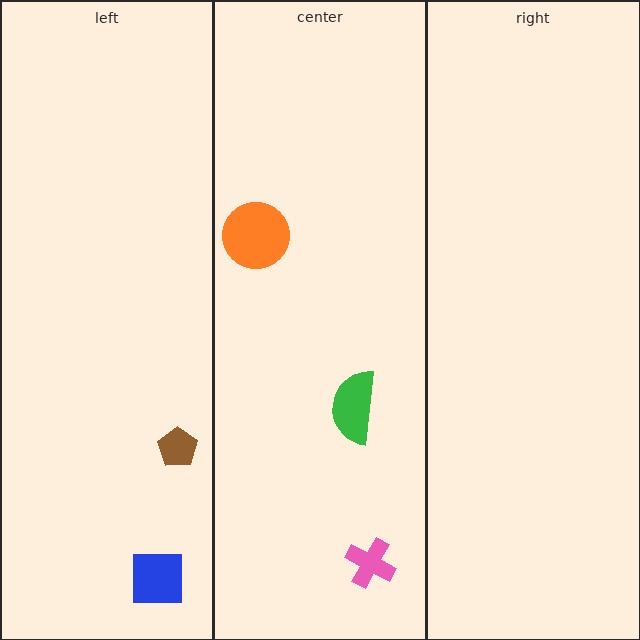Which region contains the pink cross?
The center region.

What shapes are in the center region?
The green semicircle, the orange circle, the pink cross.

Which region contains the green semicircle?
The center region.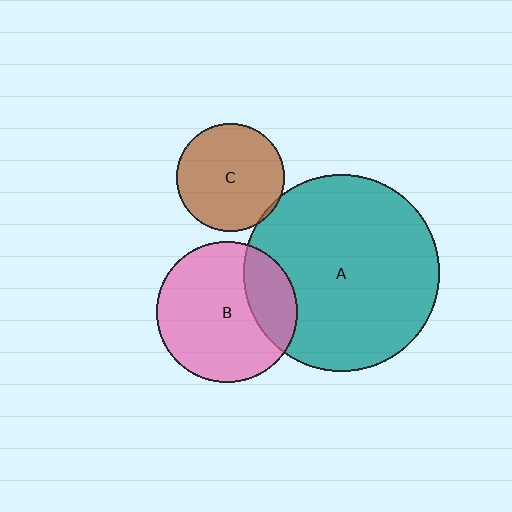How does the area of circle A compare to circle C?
Approximately 3.3 times.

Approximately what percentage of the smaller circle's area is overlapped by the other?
Approximately 5%.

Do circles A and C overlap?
Yes.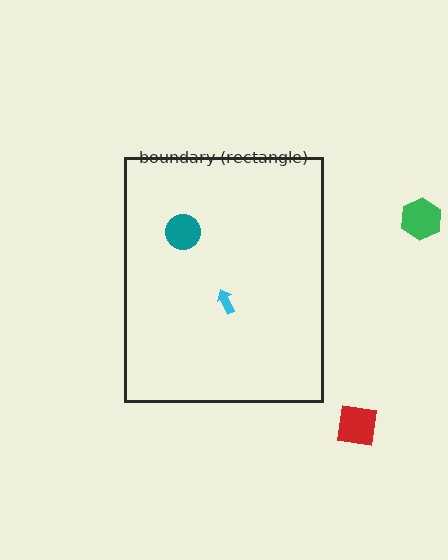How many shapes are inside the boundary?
2 inside, 2 outside.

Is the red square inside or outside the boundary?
Outside.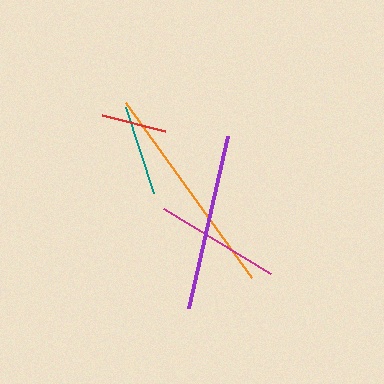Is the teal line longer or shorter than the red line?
The teal line is longer than the red line.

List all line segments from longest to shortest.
From longest to shortest: orange, purple, magenta, teal, red.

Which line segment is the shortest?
The red line is the shortest at approximately 65 pixels.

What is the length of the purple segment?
The purple segment is approximately 176 pixels long.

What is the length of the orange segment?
The orange segment is approximately 216 pixels long.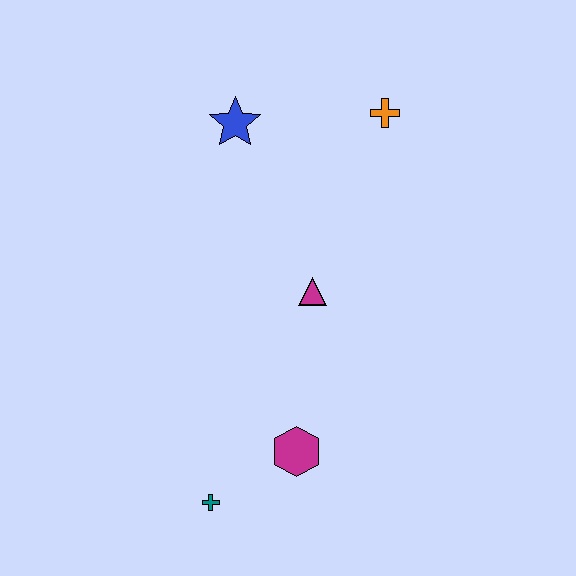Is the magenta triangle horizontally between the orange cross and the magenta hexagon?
Yes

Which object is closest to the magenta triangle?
The magenta hexagon is closest to the magenta triangle.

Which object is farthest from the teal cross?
The orange cross is farthest from the teal cross.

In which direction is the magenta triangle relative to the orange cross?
The magenta triangle is below the orange cross.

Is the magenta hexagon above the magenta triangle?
No